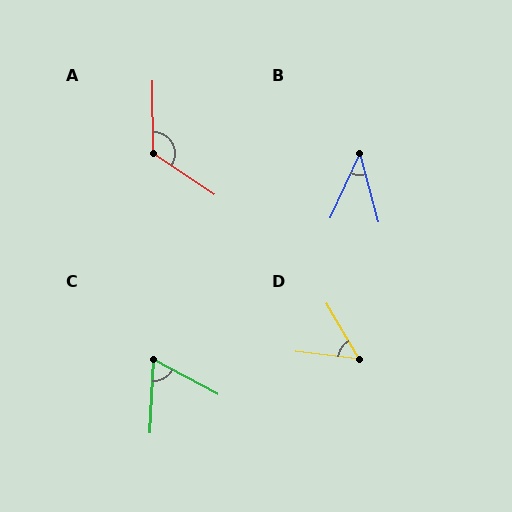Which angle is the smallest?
B, at approximately 40 degrees.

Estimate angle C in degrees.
Approximately 65 degrees.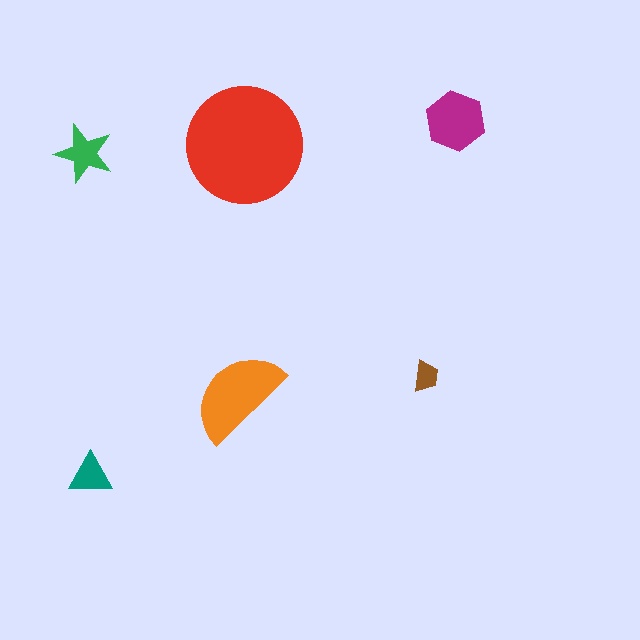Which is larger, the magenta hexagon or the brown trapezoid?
The magenta hexagon.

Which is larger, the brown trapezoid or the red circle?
The red circle.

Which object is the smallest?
The brown trapezoid.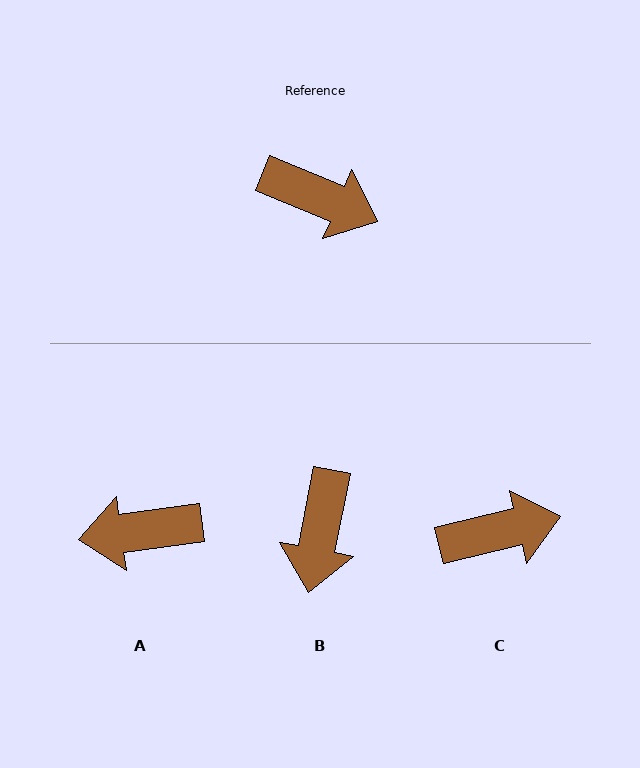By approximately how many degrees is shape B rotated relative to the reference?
Approximately 78 degrees clockwise.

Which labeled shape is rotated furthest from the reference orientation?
A, about 150 degrees away.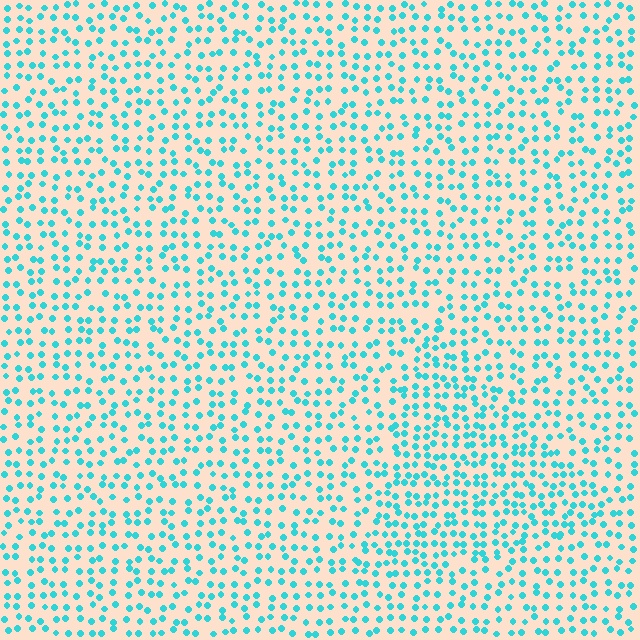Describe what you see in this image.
The image contains small cyan elements arranged at two different densities. A triangle-shaped region is visible where the elements are more densely packed than the surrounding area.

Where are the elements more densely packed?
The elements are more densely packed inside the triangle boundary.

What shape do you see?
I see a triangle.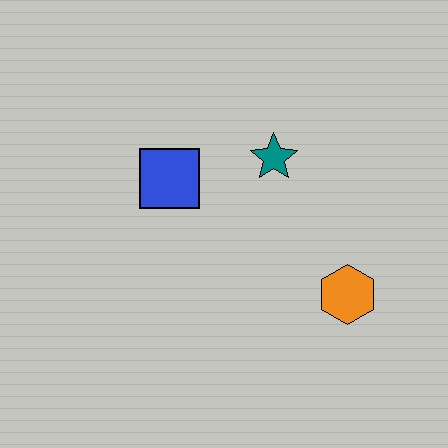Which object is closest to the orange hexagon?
The teal star is closest to the orange hexagon.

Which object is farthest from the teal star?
The orange hexagon is farthest from the teal star.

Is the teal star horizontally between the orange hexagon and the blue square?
Yes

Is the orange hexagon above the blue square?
No